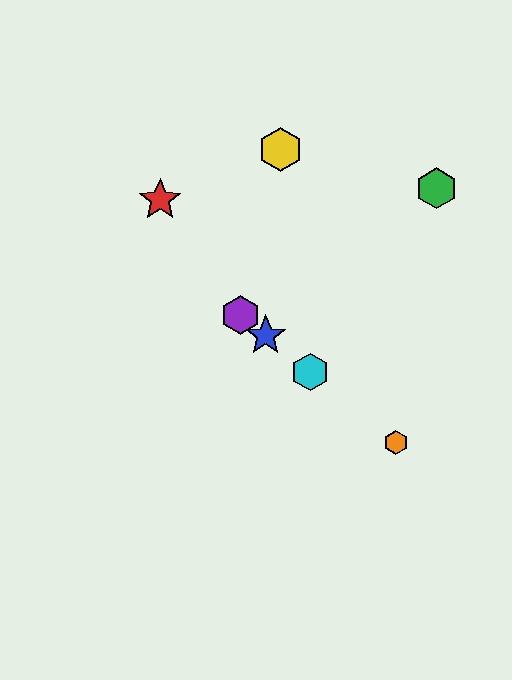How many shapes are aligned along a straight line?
4 shapes (the blue star, the purple hexagon, the orange hexagon, the cyan hexagon) are aligned along a straight line.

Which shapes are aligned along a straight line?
The blue star, the purple hexagon, the orange hexagon, the cyan hexagon are aligned along a straight line.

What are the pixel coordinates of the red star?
The red star is at (160, 200).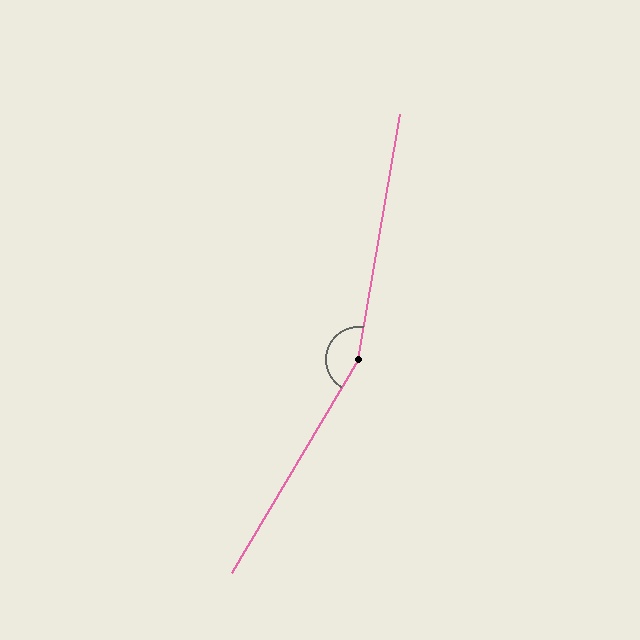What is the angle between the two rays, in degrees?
Approximately 159 degrees.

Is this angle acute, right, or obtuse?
It is obtuse.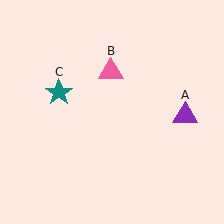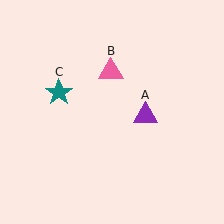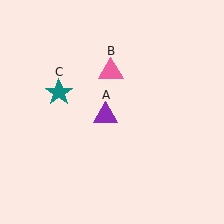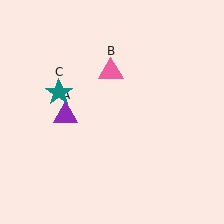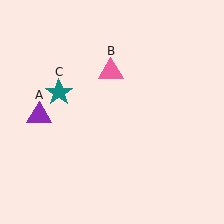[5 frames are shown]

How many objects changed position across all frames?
1 object changed position: purple triangle (object A).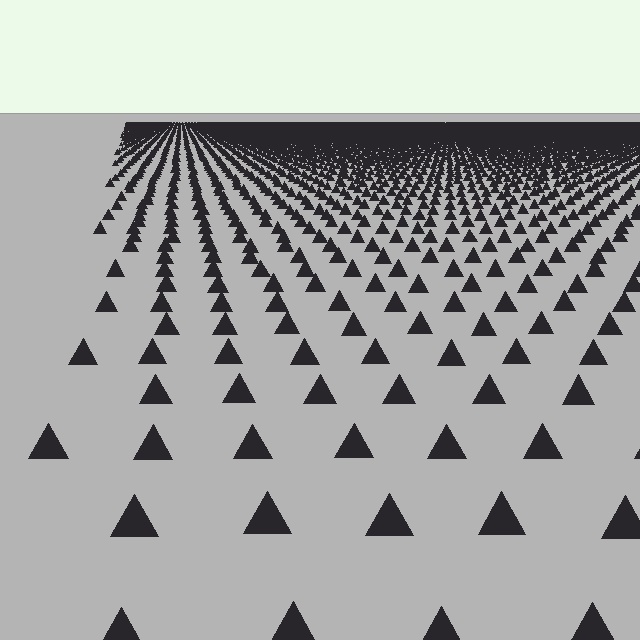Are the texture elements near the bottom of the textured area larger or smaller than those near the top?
Larger. Near the bottom, elements are closer to the viewer and appear at a bigger on-screen size.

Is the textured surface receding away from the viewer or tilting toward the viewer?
The surface is receding away from the viewer. Texture elements get smaller and denser toward the top.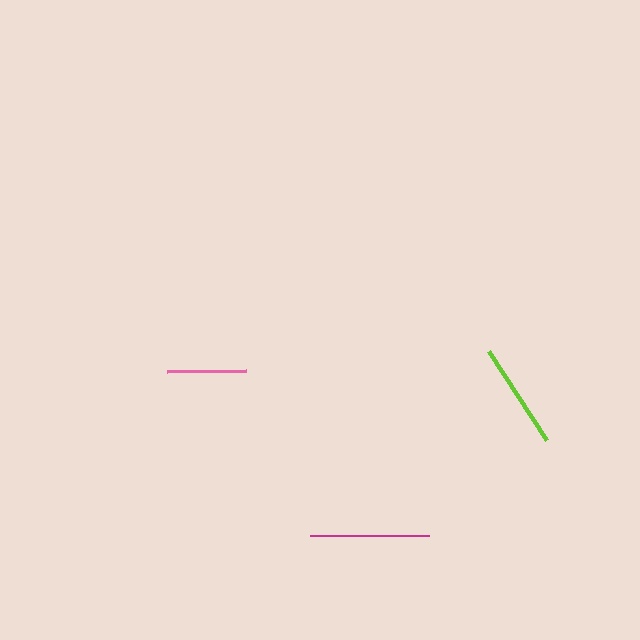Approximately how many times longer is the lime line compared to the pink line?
The lime line is approximately 1.4 times the length of the pink line.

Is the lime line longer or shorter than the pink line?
The lime line is longer than the pink line.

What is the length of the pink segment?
The pink segment is approximately 79 pixels long.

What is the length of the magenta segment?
The magenta segment is approximately 119 pixels long.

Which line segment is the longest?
The magenta line is the longest at approximately 119 pixels.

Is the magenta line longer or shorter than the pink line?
The magenta line is longer than the pink line.